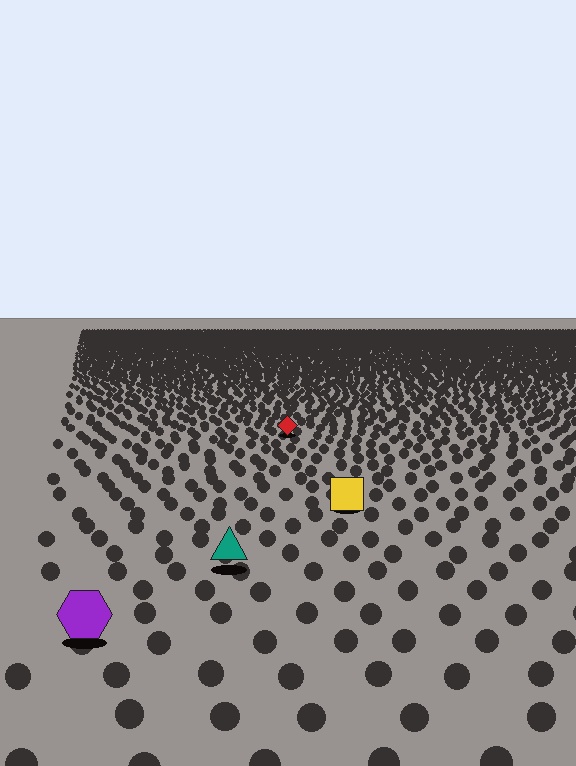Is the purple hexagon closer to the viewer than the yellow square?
Yes. The purple hexagon is closer — you can tell from the texture gradient: the ground texture is coarser near it.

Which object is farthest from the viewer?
The red diamond is farthest from the viewer. It appears smaller and the ground texture around it is denser.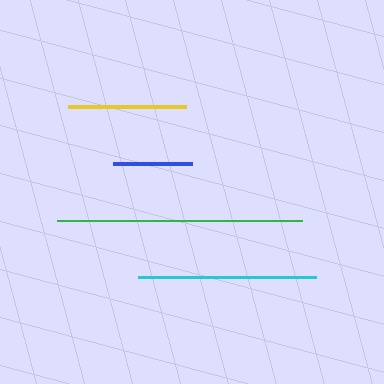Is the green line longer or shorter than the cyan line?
The green line is longer than the cyan line.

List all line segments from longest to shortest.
From longest to shortest: green, cyan, yellow, blue.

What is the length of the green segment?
The green segment is approximately 245 pixels long.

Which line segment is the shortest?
The blue line is the shortest at approximately 79 pixels.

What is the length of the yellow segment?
The yellow segment is approximately 118 pixels long.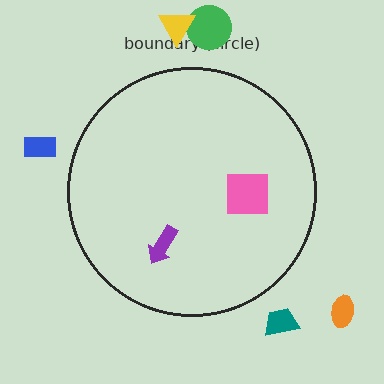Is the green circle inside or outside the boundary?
Outside.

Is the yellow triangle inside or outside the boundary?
Outside.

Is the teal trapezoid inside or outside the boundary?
Outside.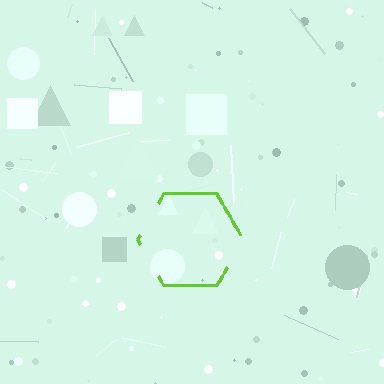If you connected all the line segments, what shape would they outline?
They would outline a hexagon.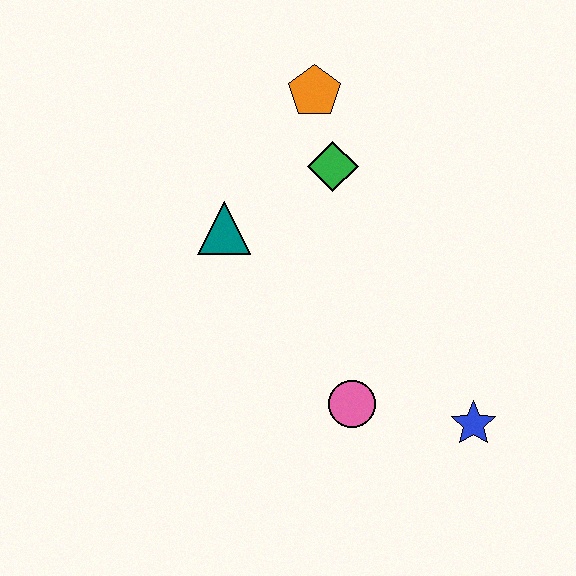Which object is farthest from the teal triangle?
The blue star is farthest from the teal triangle.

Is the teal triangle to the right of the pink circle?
No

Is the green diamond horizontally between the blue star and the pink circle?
No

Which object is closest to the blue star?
The pink circle is closest to the blue star.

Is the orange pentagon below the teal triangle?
No